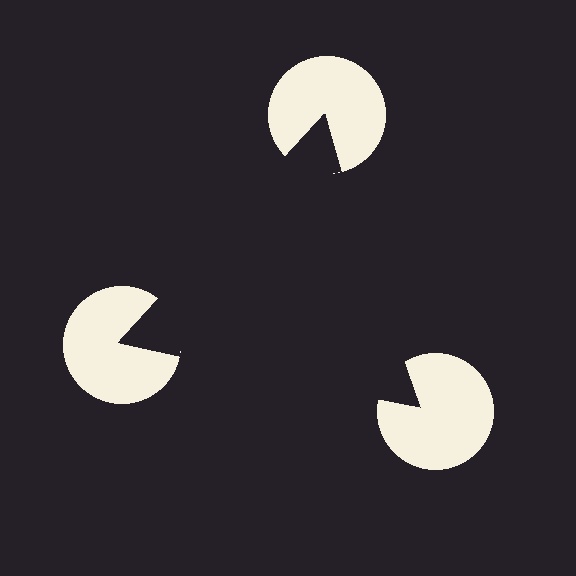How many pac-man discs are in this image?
There are 3 — one at each vertex of the illusory triangle.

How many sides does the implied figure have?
3 sides.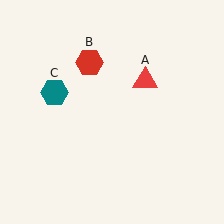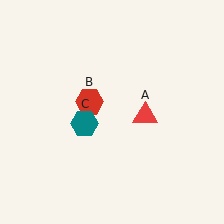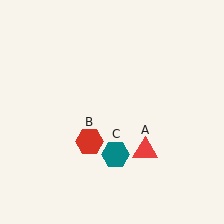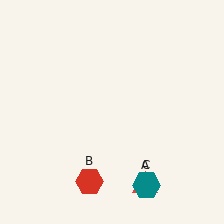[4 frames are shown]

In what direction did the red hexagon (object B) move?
The red hexagon (object B) moved down.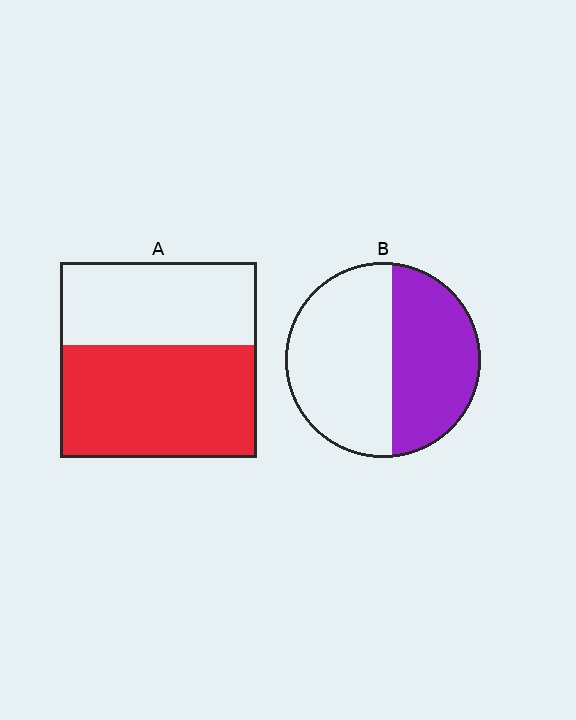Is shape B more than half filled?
No.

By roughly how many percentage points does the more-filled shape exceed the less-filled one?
By roughly 15 percentage points (A over B).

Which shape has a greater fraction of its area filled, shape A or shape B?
Shape A.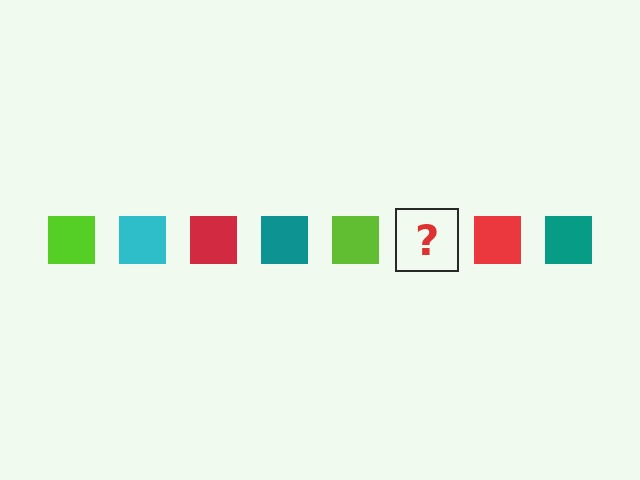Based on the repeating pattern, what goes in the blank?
The blank should be a cyan square.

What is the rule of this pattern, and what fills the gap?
The rule is that the pattern cycles through lime, cyan, red, teal squares. The gap should be filled with a cyan square.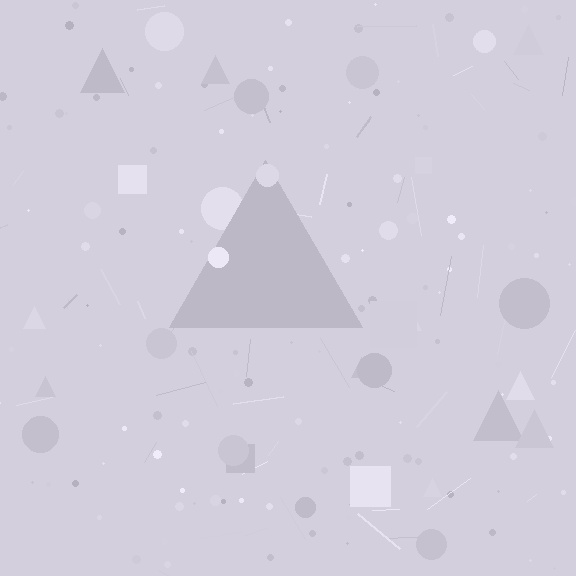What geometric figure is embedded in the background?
A triangle is embedded in the background.